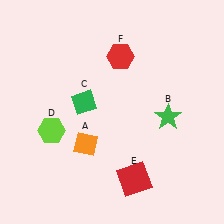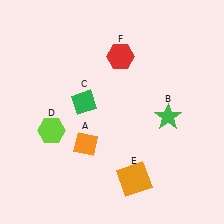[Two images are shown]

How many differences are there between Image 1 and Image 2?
There is 1 difference between the two images.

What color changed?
The square (E) changed from red in Image 1 to orange in Image 2.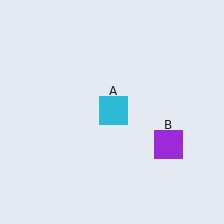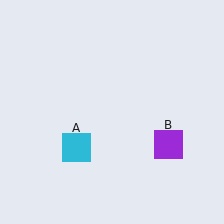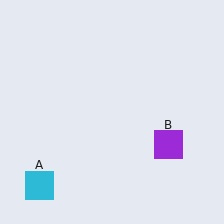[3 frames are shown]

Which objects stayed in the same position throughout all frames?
Purple square (object B) remained stationary.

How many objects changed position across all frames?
1 object changed position: cyan square (object A).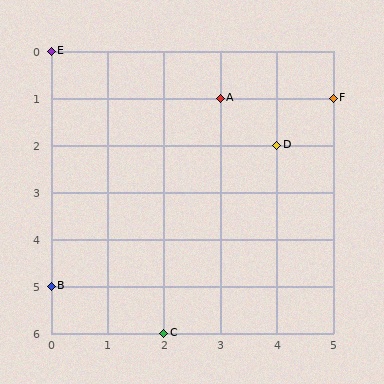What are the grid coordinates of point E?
Point E is at grid coordinates (0, 0).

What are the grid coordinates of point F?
Point F is at grid coordinates (5, 1).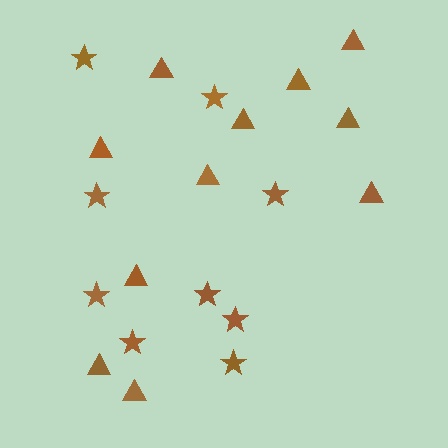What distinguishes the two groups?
There are 2 groups: one group of triangles (11) and one group of stars (9).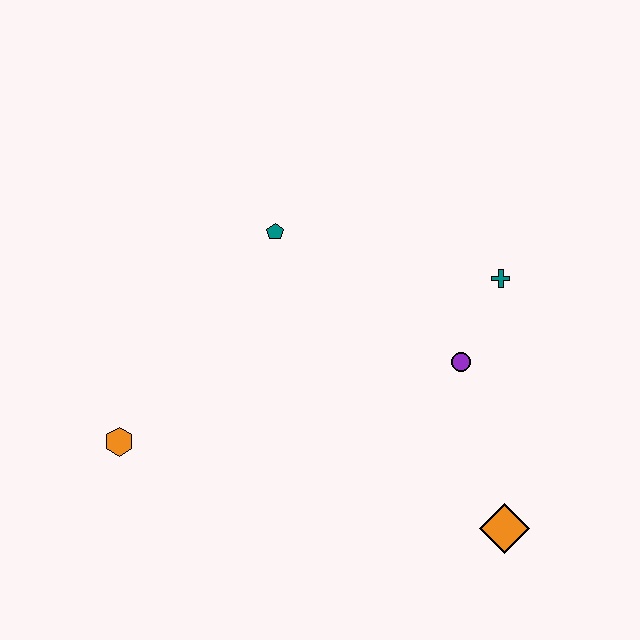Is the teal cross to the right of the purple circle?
Yes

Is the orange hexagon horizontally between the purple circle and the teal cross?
No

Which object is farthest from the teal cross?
The orange hexagon is farthest from the teal cross.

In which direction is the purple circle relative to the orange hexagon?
The purple circle is to the right of the orange hexagon.